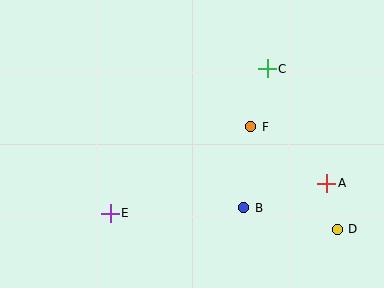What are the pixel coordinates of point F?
Point F is at (251, 127).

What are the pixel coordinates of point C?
Point C is at (267, 69).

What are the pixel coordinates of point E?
Point E is at (110, 213).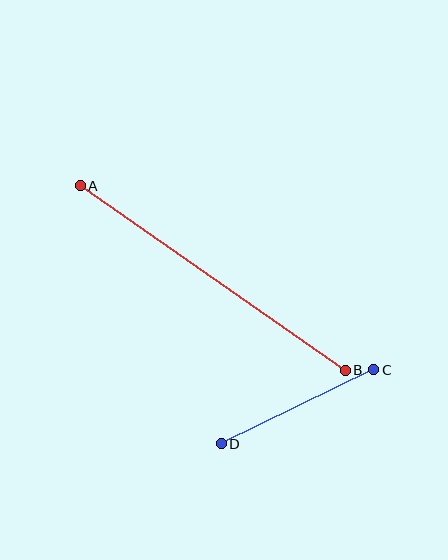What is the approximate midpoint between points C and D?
The midpoint is at approximately (297, 407) pixels.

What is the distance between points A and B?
The distance is approximately 323 pixels.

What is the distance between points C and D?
The distance is approximately 170 pixels.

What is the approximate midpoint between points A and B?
The midpoint is at approximately (213, 278) pixels.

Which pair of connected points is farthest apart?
Points A and B are farthest apart.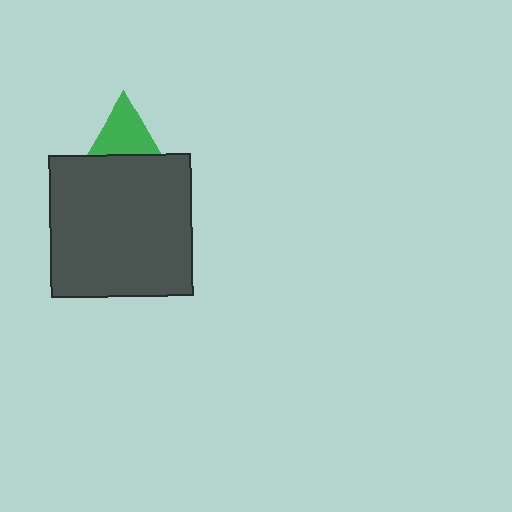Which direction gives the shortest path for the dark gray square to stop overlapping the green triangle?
Moving down gives the shortest separation.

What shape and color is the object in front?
The object in front is a dark gray square.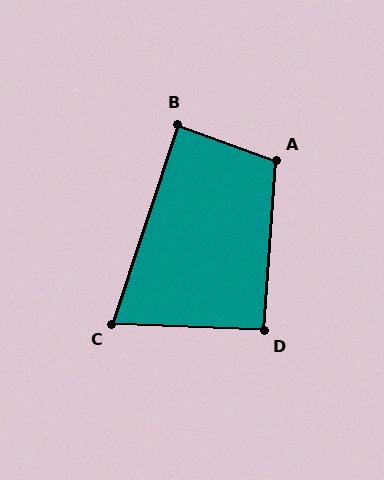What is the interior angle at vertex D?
Approximately 91 degrees (approximately right).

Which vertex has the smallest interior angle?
C, at approximately 74 degrees.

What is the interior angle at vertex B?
Approximately 89 degrees (approximately right).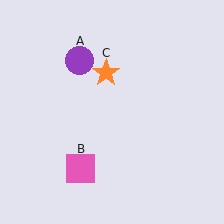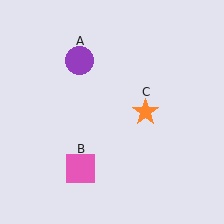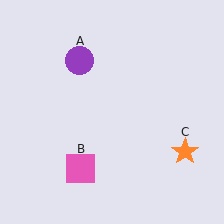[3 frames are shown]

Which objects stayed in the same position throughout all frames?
Purple circle (object A) and pink square (object B) remained stationary.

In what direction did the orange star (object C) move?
The orange star (object C) moved down and to the right.